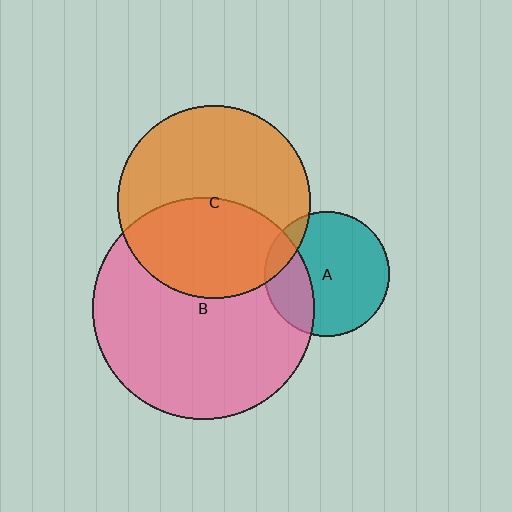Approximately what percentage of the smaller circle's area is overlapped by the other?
Approximately 10%.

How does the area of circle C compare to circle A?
Approximately 2.4 times.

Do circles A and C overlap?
Yes.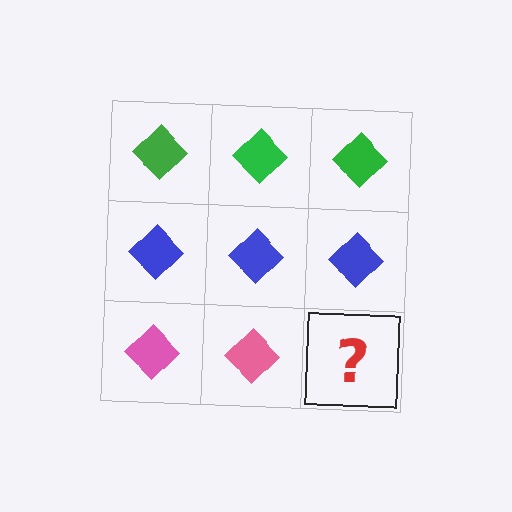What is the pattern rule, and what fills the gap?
The rule is that each row has a consistent color. The gap should be filled with a pink diamond.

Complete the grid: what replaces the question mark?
The question mark should be replaced with a pink diamond.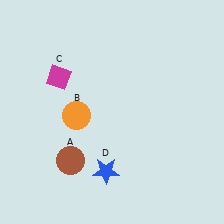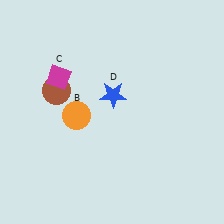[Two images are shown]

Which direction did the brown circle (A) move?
The brown circle (A) moved up.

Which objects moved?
The objects that moved are: the brown circle (A), the blue star (D).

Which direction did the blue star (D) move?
The blue star (D) moved up.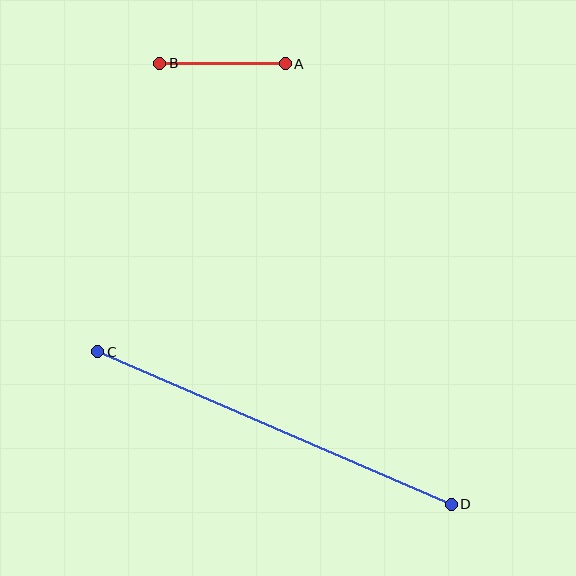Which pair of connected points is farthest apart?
Points C and D are farthest apart.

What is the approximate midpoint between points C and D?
The midpoint is at approximately (274, 428) pixels.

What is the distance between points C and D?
The distance is approximately 385 pixels.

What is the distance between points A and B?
The distance is approximately 126 pixels.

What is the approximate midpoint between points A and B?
The midpoint is at approximately (222, 64) pixels.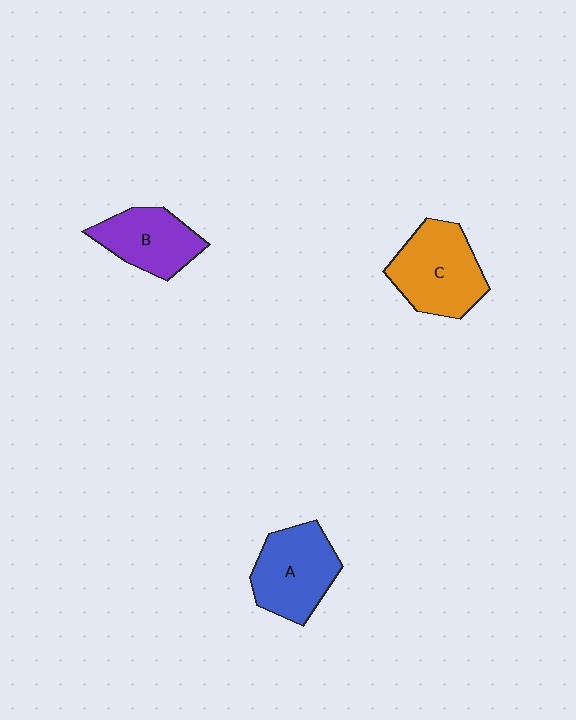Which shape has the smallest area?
Shape B (purple).